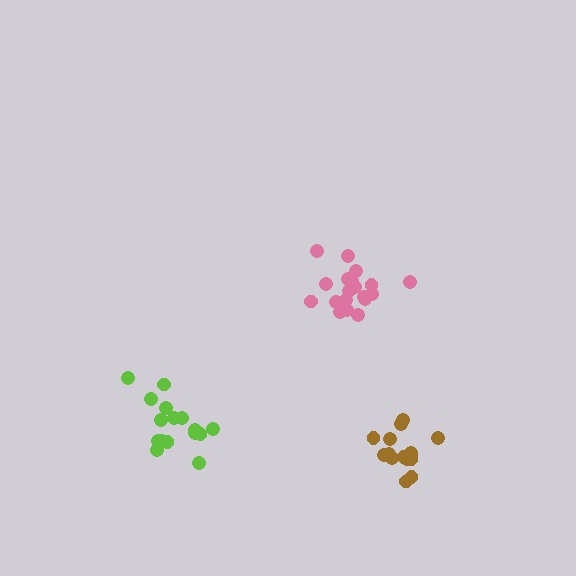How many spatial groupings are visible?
There are 3 spatial groupings.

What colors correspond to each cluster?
The clusters are colored: brown, pink, lime.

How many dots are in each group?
Group 1: 16 dots, Group 2: 19 dots, Group 3: 16 dots (51 total).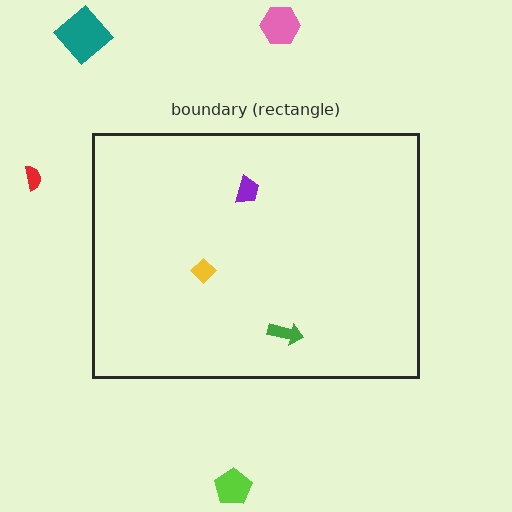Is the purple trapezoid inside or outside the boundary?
Inside.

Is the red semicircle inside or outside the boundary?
Outside.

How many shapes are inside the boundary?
3 inside, 4 outside.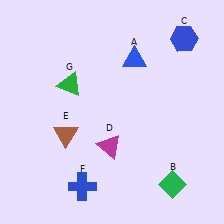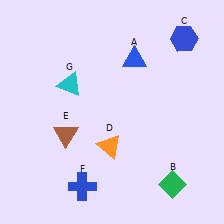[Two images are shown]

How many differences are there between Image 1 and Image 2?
There are 2 differences between the two images.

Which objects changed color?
D changed from magenta to orange. G changed from green to cyan.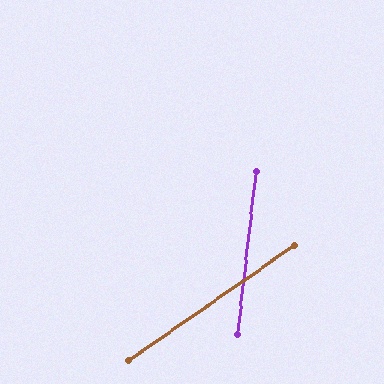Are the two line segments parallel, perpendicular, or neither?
Neither parallel nor perpendicular — they differ by about 49°.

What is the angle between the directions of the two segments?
Approximately 49 degrees.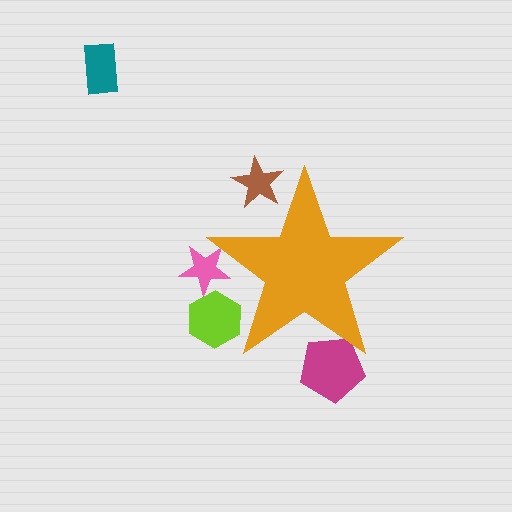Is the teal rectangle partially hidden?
No, the teal rectangle is fully visible.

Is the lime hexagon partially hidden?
Yes, the lime hexagon is partially hidden behind the orange star.